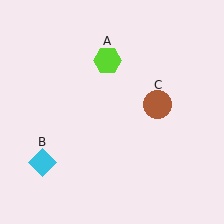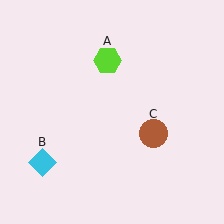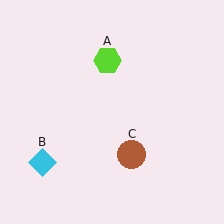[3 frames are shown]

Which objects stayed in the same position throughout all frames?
Lime hexagon (object A) and cyan diamond (object B) remained stationary.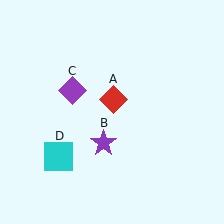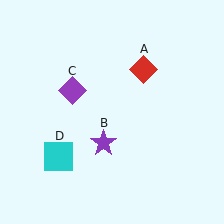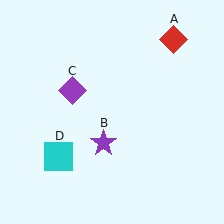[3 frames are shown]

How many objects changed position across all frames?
1 object changed position: red diamond (object A).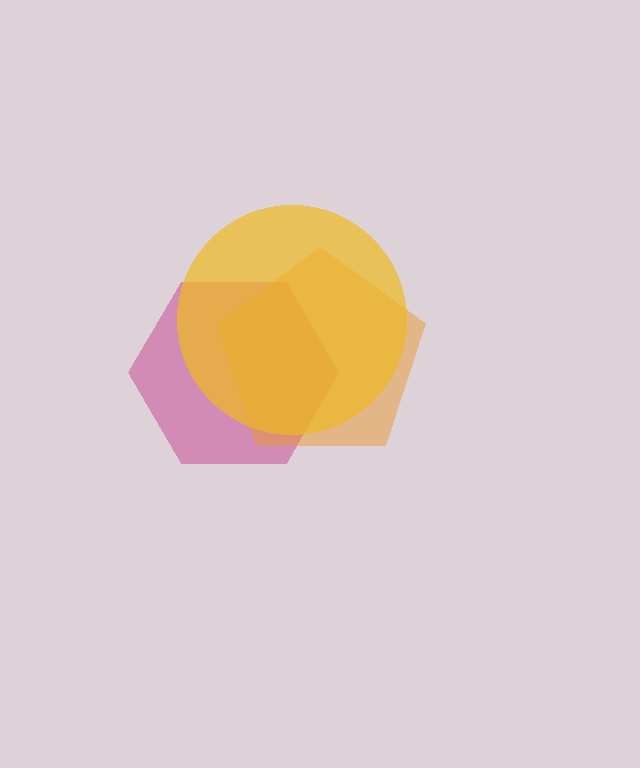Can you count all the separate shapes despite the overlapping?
Yes, there are 3 separate shapes.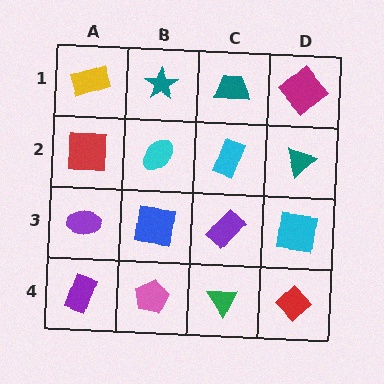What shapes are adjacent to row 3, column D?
A teal triangle (row 2, column D), a red diamond (row 4, column D), a purple rectangle (row 3, column C).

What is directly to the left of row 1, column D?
A teal trapezoid.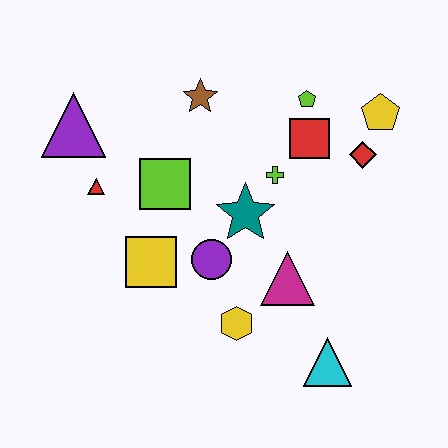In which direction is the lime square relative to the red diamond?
The lime square is to the left of the red diamond.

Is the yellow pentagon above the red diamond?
Yes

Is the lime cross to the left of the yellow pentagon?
Yes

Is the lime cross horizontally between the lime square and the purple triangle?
No